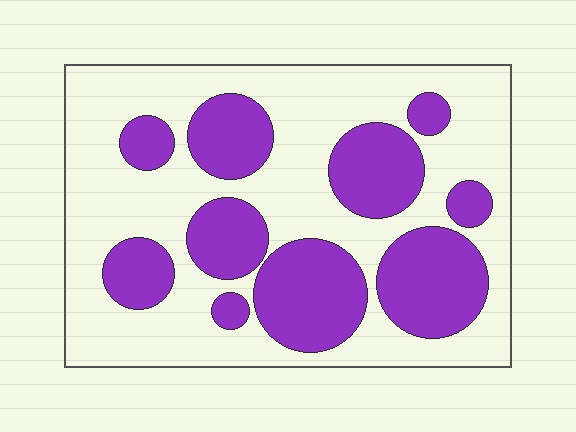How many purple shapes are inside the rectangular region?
10.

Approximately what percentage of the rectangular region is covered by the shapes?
Approximately 35%.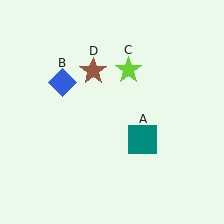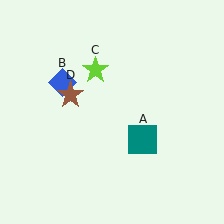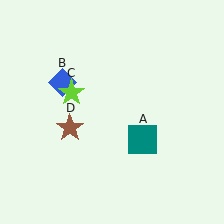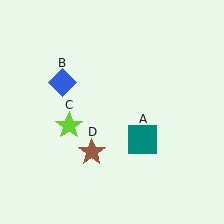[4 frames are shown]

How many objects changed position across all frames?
2 objects changed position: lime star (object C), brown star (object D).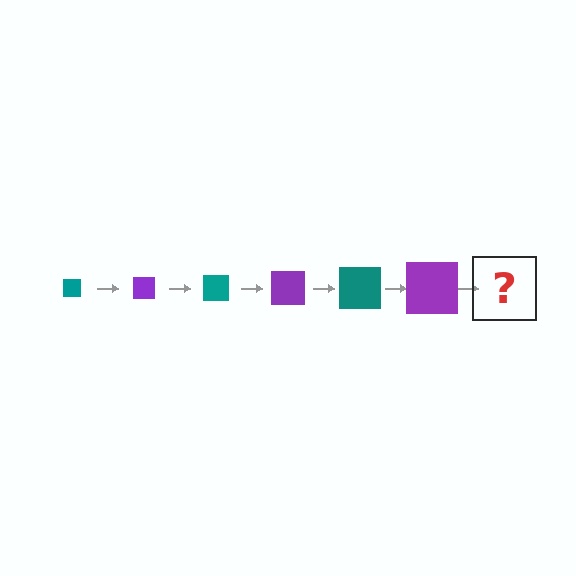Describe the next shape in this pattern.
It should be a teal square, larger than the previous one.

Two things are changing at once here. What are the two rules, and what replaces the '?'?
The two rules are that the square grows larger each step and the color cycles through teal and purple. The '?' should be a teal square, larger than the previous one.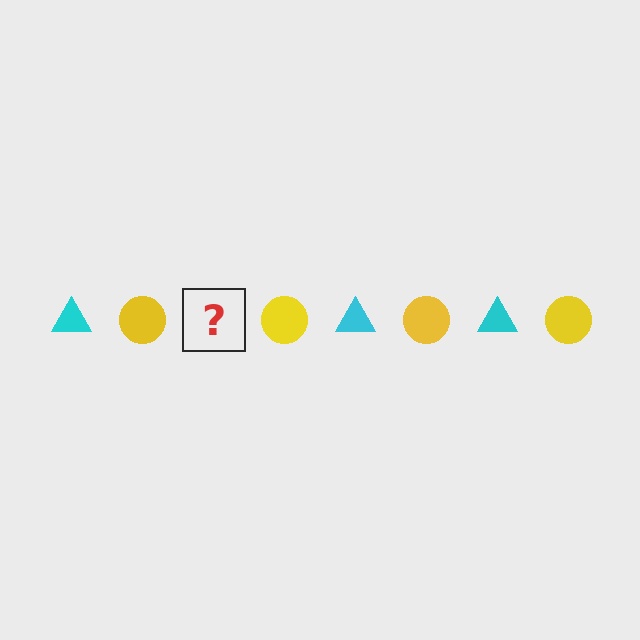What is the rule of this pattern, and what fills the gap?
The rule is that the pattern alternates between cyan triangle and yellow circle. The gap should be filled with a cyan triangle.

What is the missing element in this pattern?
The missing element is a cyan triangle.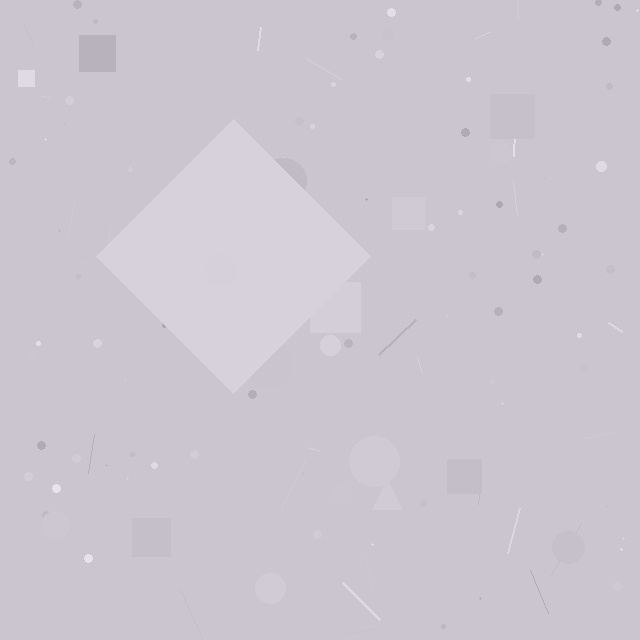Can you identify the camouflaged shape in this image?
The camouflaged shape is a diamond.